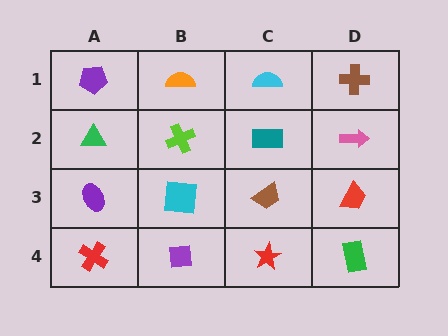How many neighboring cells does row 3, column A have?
3.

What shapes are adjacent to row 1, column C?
A teal rectangle (row 2, column C), an orange semicircle (row 1, column B), a brown cross (row 1, column D).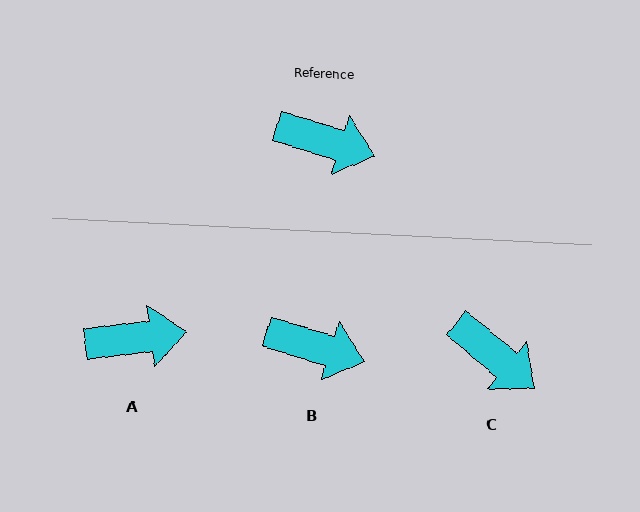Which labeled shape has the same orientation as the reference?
B.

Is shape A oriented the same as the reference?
No, it is off by about 24 degrees.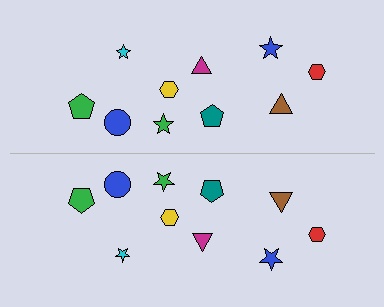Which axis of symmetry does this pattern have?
The pattern has a horizontal axis of symmetry running through the center of the image.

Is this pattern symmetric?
Yes, this pattern has bilateral (reflection) symmetry.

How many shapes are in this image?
There are 20 shapes in this image.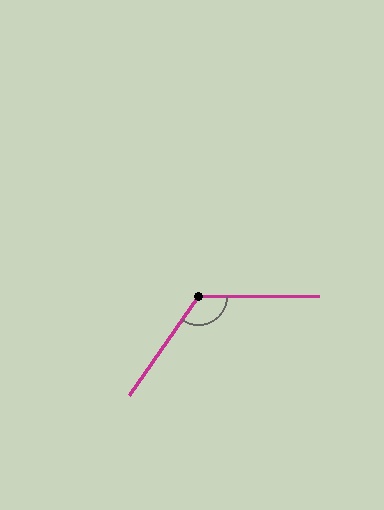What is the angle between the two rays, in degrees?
Approximately 125 degrees.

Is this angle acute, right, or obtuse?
It is obtuse.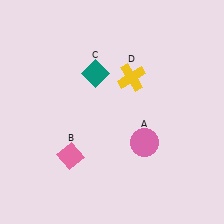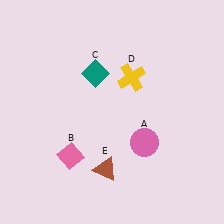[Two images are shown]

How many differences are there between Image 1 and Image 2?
There is 1 difference between the two images.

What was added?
A brown triangle (E) was added in Image 2.